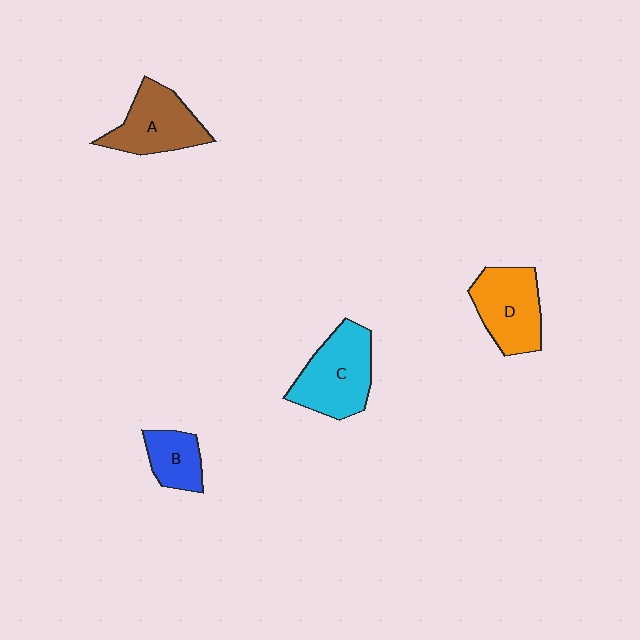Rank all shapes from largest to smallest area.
From largest to smallest: C (cyan), D (orange), A (brown), B (blue).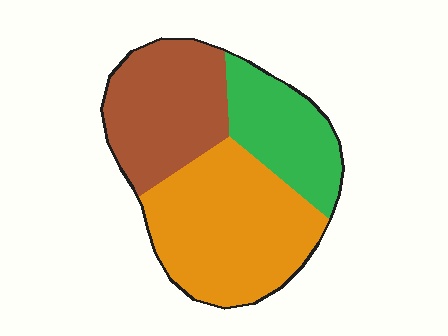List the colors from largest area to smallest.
From largest to smallest: orange, brown, green.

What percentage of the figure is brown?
Brown covers 32% of the figure.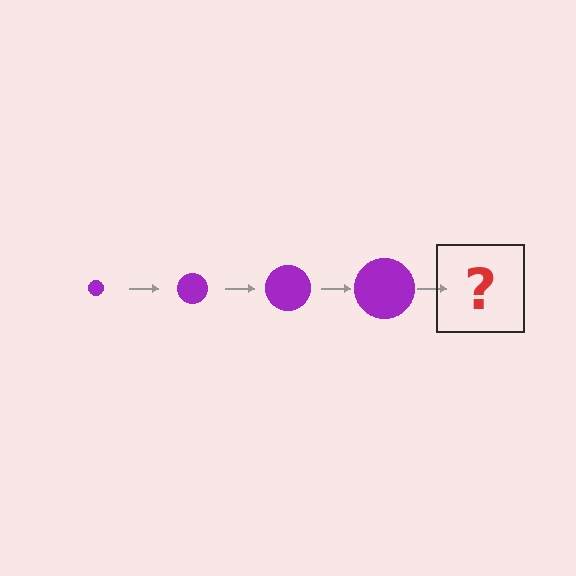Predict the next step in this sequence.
The next step is a purple circle, larger than the previous one.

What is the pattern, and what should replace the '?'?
The pattern is that the circle gets progressively larger each step. The '?' should be a purple circle, larger than the previous one.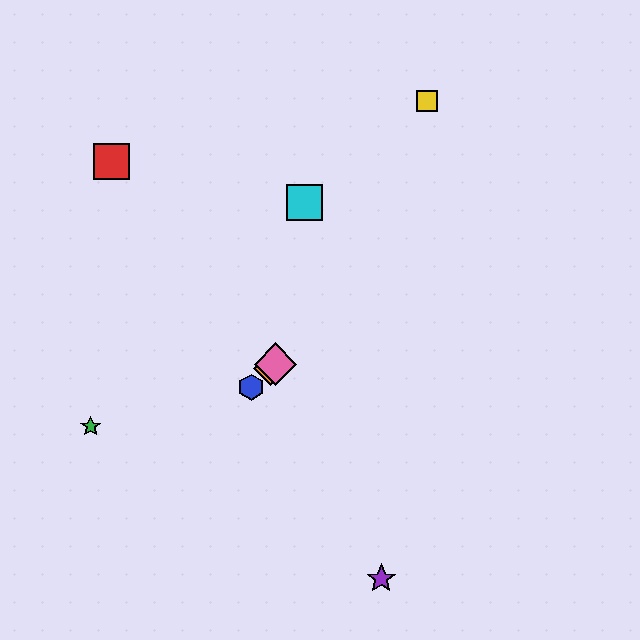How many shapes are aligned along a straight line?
3 shapes (the blue hexagon, the orange diamond, the pink diamond) are aligned along a straight line.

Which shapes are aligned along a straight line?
The blue hexagon, the orange diamond, the pink diamond are aligned along a straight line.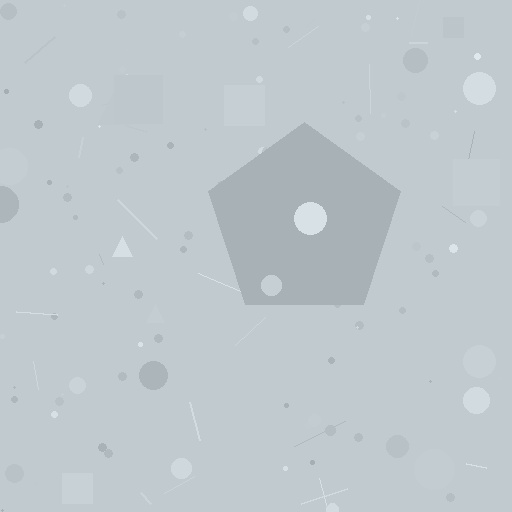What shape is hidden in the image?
A pentagon is hidden in the image.